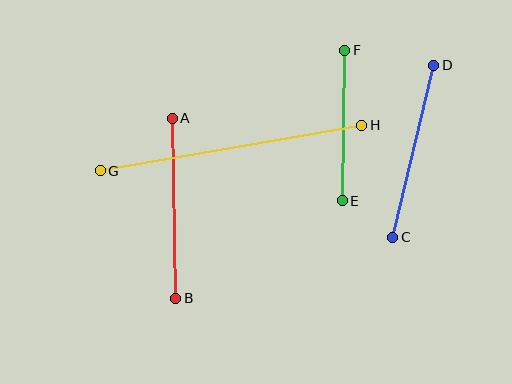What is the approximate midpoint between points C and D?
The midpoint is at approximately (413, 151) pixels.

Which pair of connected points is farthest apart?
Points G and H are farthest apart.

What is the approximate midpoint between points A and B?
The midpoint is at approximately (174, 208) pixels.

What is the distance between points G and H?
The distance is approximately 265 pixels.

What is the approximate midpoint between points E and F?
The midpoint is at approximately (344, 126) pixels.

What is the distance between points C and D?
The distance is approximately 177 pixels.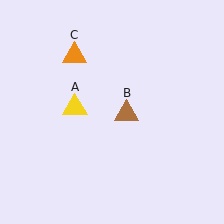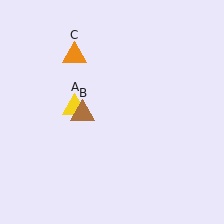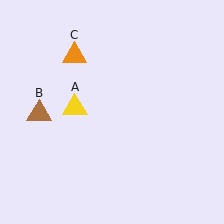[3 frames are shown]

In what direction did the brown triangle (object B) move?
The brown triangle (object B) moved left.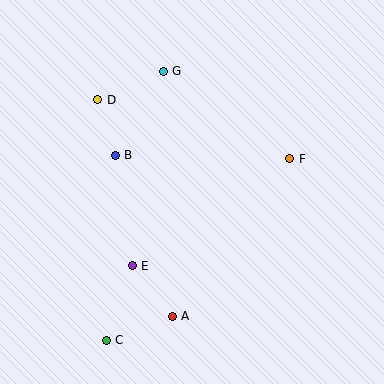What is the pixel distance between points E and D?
The distance between E and D is 169 pixels.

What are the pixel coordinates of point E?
Point E is at (132, 266).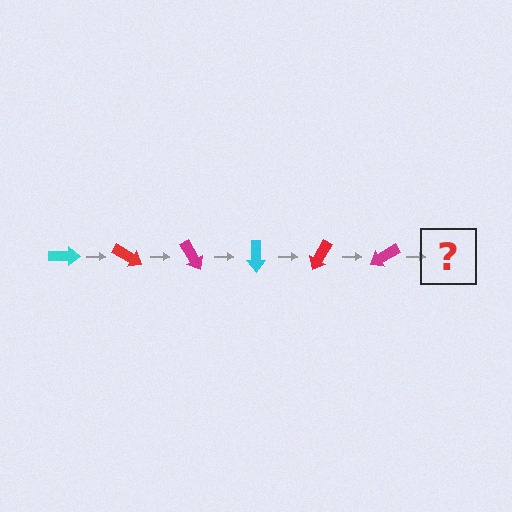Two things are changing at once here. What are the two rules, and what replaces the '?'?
The two rules are that it rotates 30 degrees each step and the color cycles through cyan, red, and magenta. The '?' should be a cyan arrow, rotated 180 degrees from the start.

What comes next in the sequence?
The next element should be a cyan arrow, rotated 180 degrees from the start.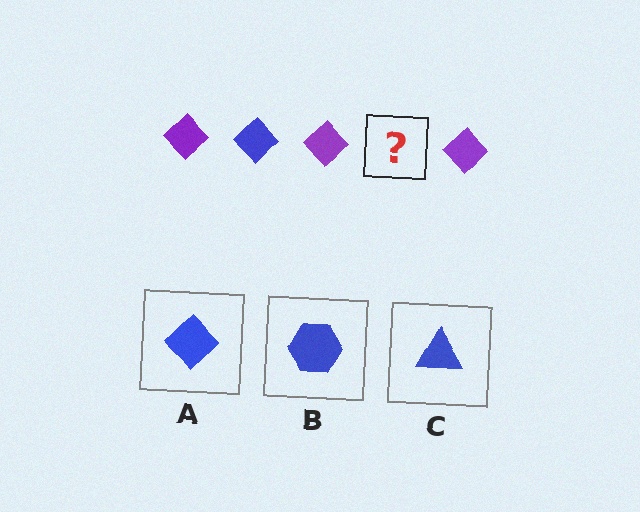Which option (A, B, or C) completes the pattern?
A.